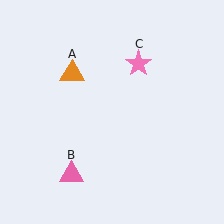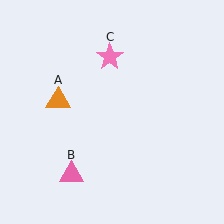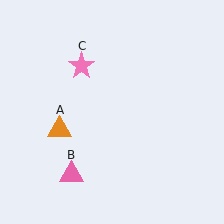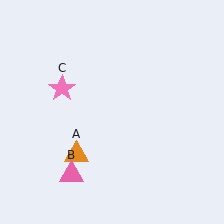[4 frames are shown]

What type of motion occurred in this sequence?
The orange triangle (object A), pink star (object C) rotated counterclockwise around the center of the scene.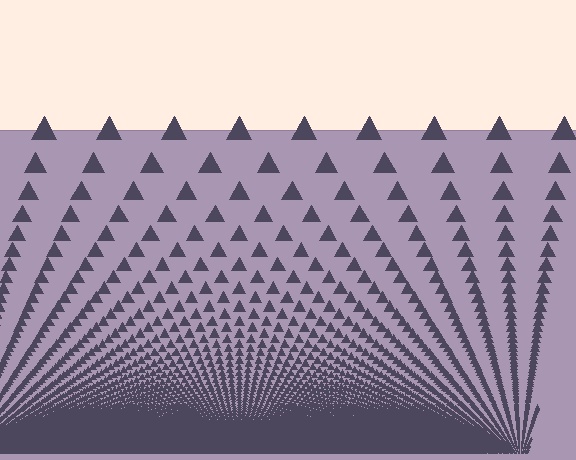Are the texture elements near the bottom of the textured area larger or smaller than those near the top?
Smaller. The gradient is inverted — elements near the bottom are smaller and denser.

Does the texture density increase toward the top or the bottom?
Density increases toward the bottom.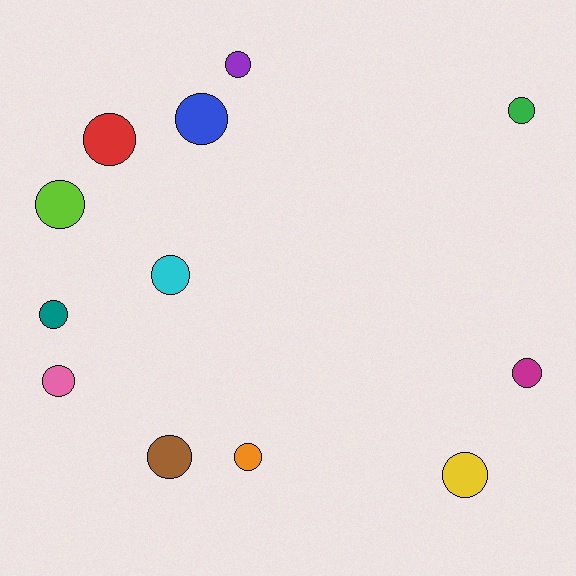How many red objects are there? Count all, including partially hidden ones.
There is 1 red object.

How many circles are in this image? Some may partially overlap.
There are 12 circles.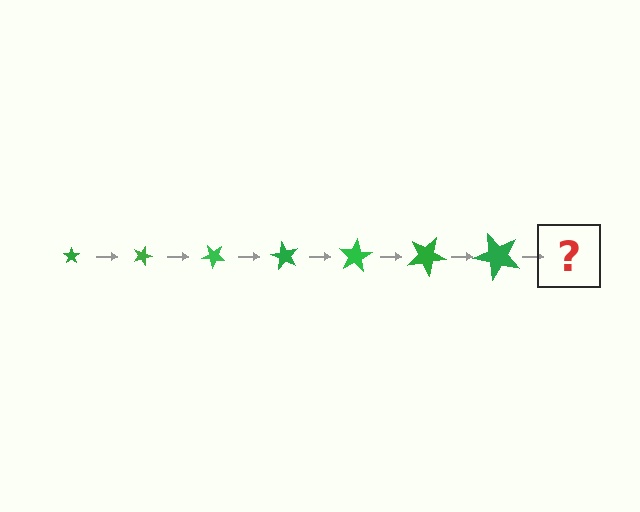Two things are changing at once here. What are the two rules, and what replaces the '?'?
The two rules are that the star grows larger each step and it rotates 20 degrees each step. The '?' should be a star, larger than the previous one and rotated 140 degrees from the start.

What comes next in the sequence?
The next element should be a star, larger than the previous one and rotated 140 degrees from the start.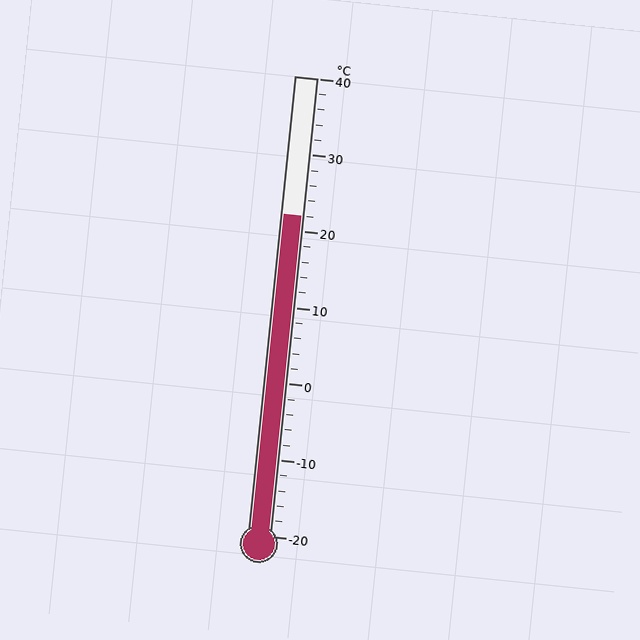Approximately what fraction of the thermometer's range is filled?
The thermometer is filled to approximately 70% of its range.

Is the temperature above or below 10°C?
The temperature is above 10°C.